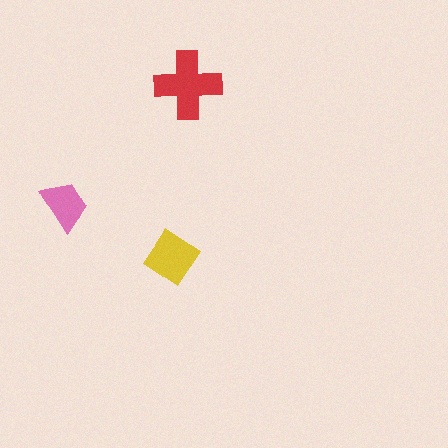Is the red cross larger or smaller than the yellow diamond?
Larger.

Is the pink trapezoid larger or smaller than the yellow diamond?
Smaller.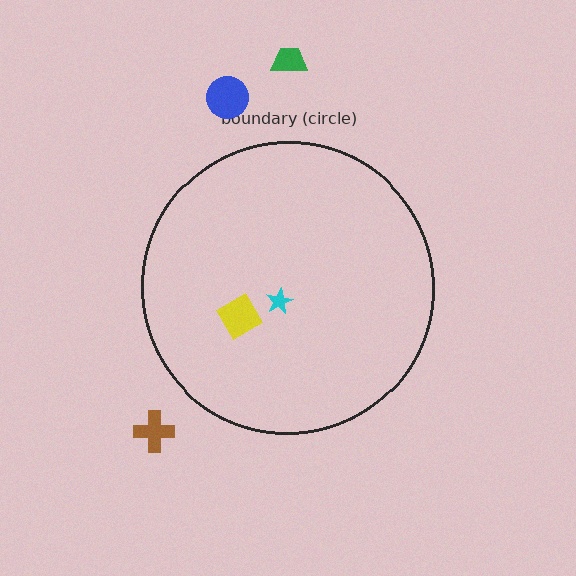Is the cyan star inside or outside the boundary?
Inside.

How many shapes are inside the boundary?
2 inside, 3 outside.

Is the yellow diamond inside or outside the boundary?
Inside.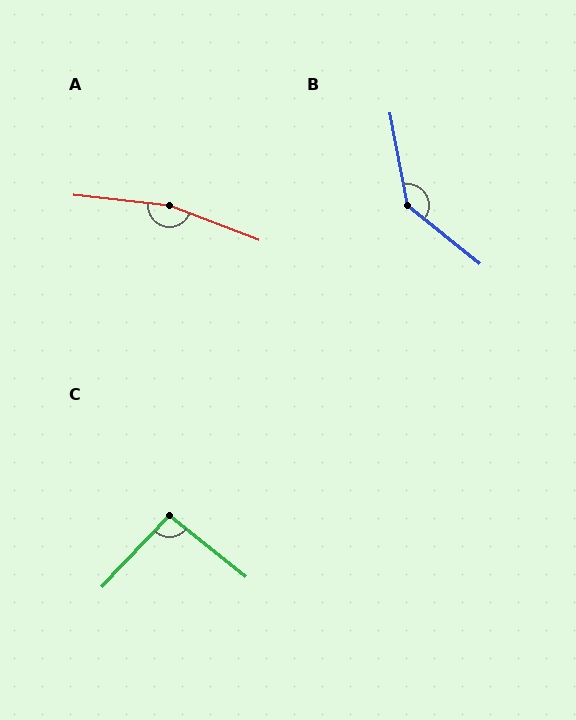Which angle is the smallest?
C, at approximately 95 degrees.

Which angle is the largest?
A, at approximately 165 degrees.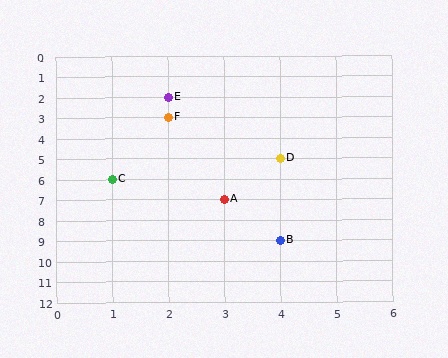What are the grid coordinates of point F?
Point F is at grid coordinates (2, 3).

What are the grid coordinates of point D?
Point D is at grid coordinates (4, 5).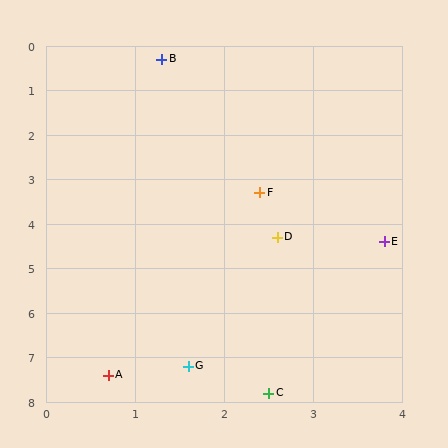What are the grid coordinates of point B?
Point B is at approximately (1.3, 0.3).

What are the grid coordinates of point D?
Point D is at approximately (2.6, 4.3).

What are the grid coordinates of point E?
Point E is at approximately (3.8, 4.4).